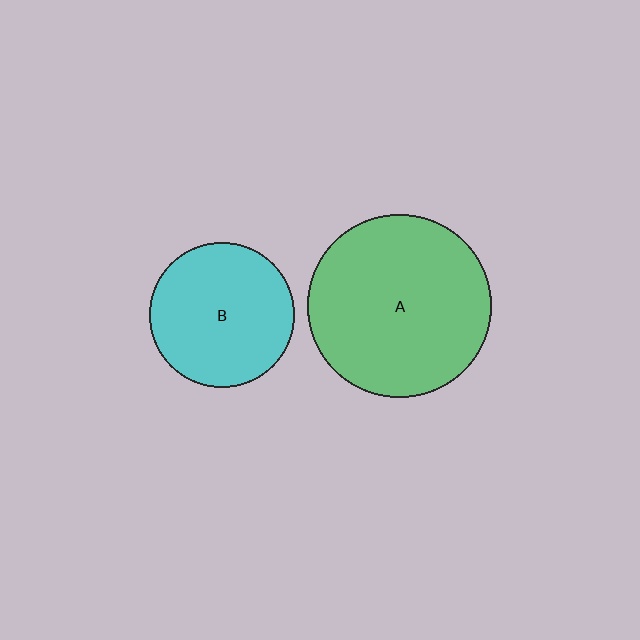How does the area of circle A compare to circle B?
Approximately 1.6 times.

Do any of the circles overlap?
No, none of the circles overlap.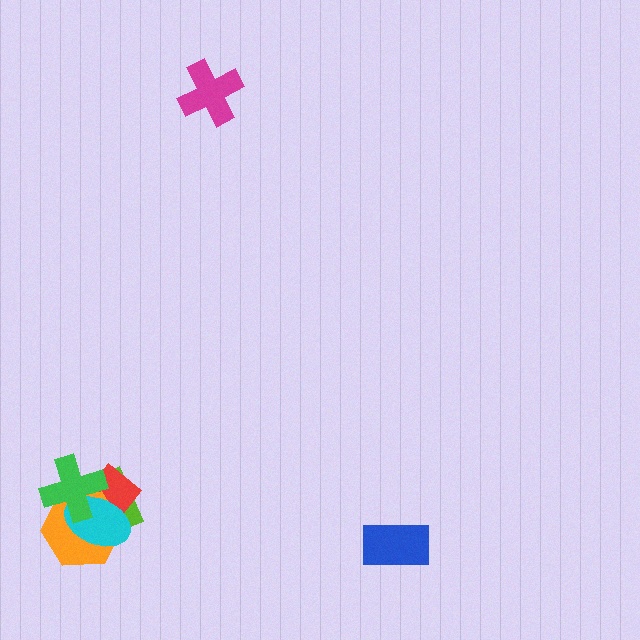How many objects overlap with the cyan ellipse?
4 objects overlap with the cyan ellipse.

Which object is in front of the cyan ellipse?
The green cross is in front of the cyan ellipse.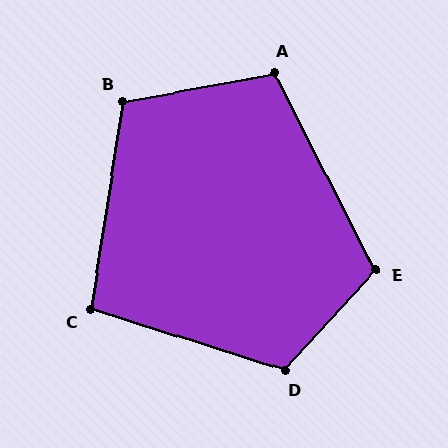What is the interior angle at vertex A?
Approximately 107 degrees (obtuse).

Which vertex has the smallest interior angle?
C, at approximately 99 degrees.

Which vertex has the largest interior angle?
D, at approximately 115 degrees.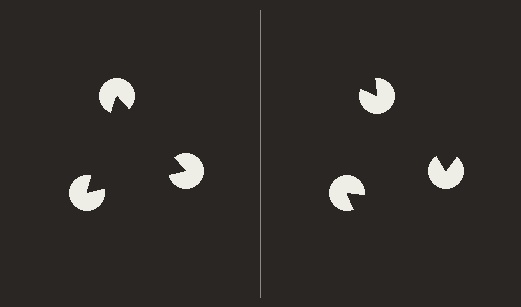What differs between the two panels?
The pac-man discs are positioned identically on both sides; only the wedge orientations differ. On the left they align to a triangle; on the right they are misaligned.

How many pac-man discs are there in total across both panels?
6 — 3 on each side.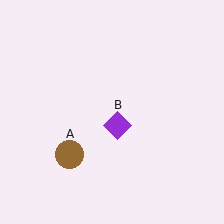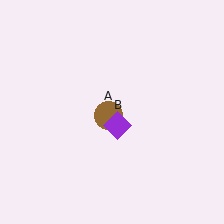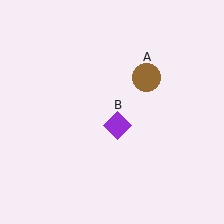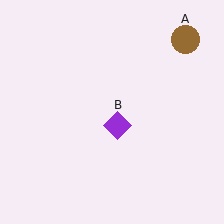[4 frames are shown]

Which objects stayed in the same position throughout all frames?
Purple diamond (object B) remained stationary.